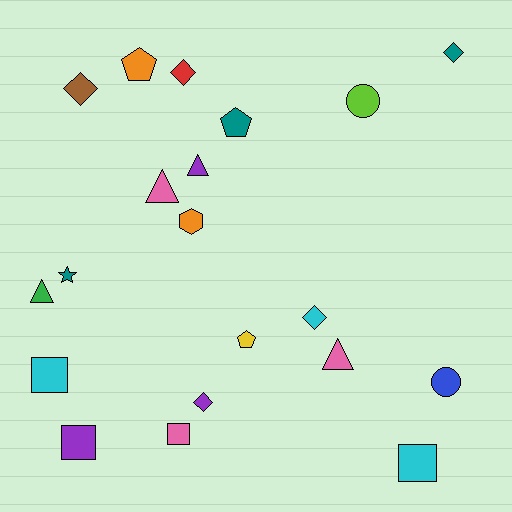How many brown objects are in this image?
There is 1 brown object.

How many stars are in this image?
There is 1 star.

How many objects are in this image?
There are 20 objects.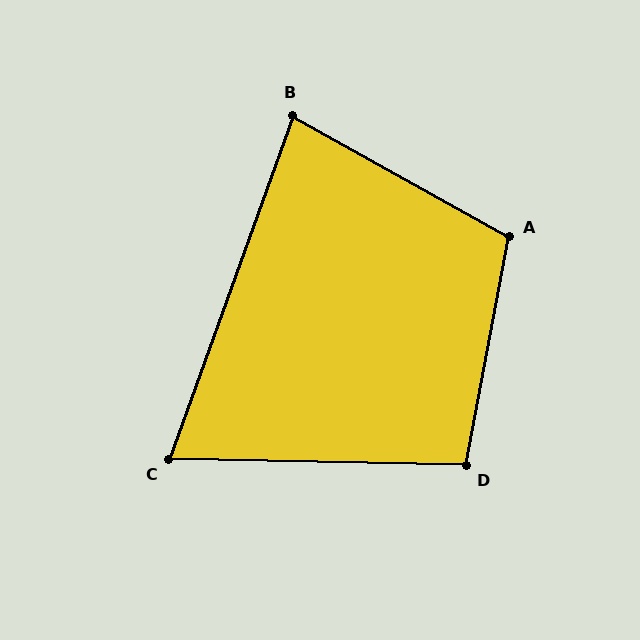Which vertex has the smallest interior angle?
C, at approximately 71 degrees.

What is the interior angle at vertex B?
Approximately 81 degrees (acute).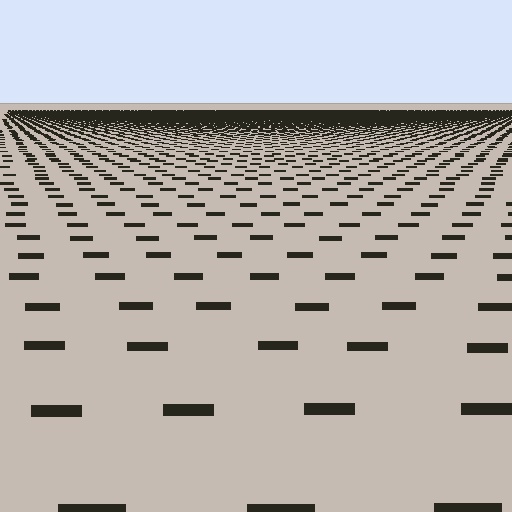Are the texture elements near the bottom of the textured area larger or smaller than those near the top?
Larger. Near the bottom, elements are closer to the viewer and appear at a bigger on-screen size.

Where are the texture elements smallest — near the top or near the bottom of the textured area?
Near the top.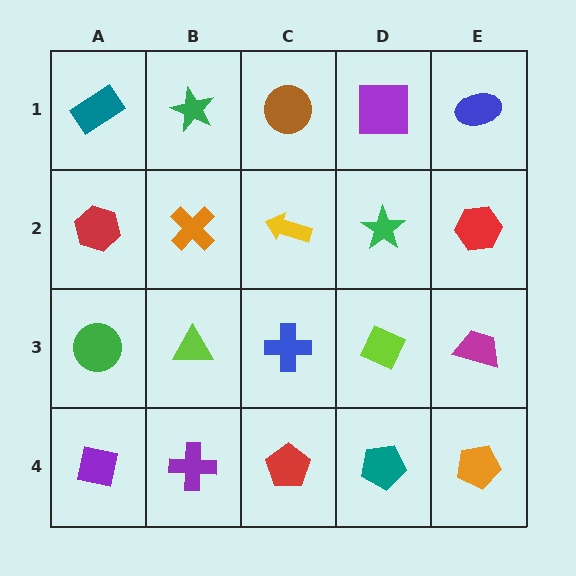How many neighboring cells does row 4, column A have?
2.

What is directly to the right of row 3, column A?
A lime triangle.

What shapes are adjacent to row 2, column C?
A brown circle (row 1, column C), a blue cross (row 3, column C), an orange cross (row 2, column B), a green star (row 2, column D).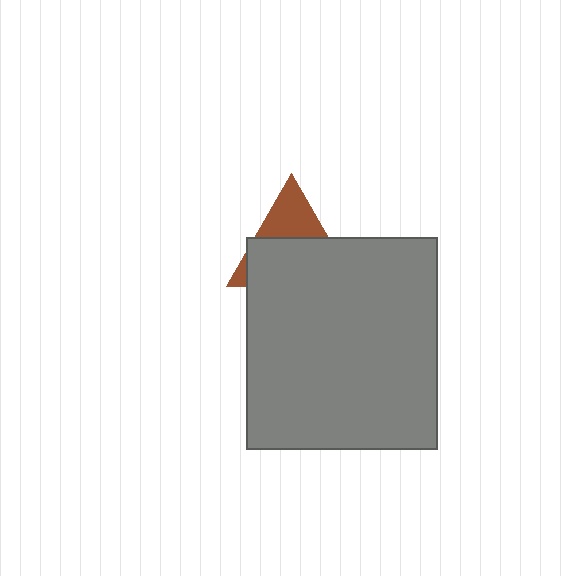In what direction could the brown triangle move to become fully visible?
The brown triangle could move up. That would shift it out from behind the gray rectangle entirely.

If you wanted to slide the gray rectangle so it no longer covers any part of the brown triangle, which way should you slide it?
Slide it down — that is the most direct way to separate the two shapes.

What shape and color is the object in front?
The object in front is a gray rectangle.